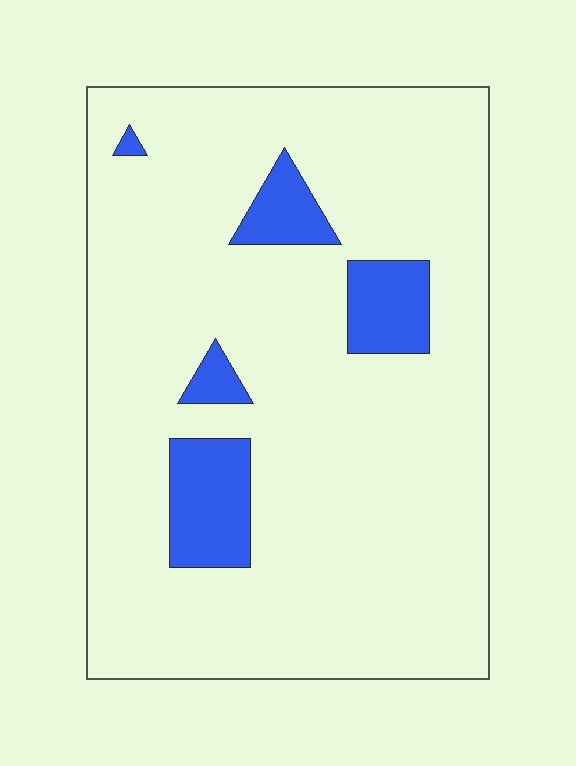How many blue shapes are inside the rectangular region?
5.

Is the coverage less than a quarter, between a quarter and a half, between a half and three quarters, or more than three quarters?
Less than a quarter.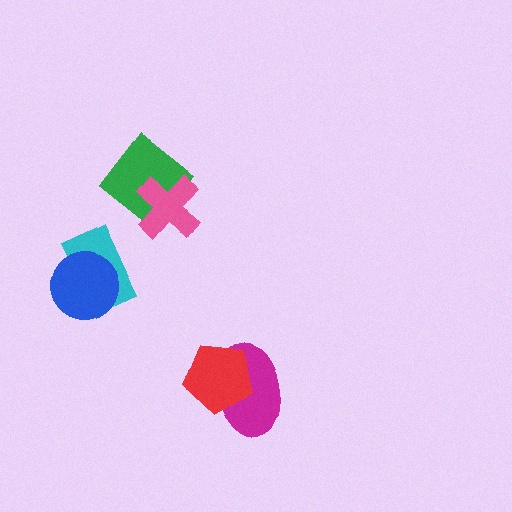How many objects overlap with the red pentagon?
1 object overlaps with the red pentagon.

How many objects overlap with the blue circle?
1 object overlaps with the blue circle.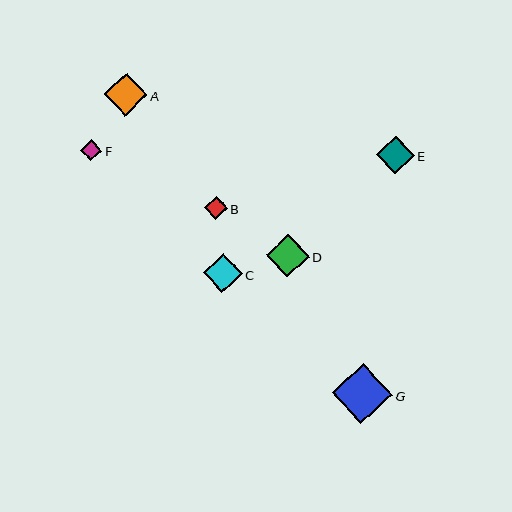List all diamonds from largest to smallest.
From largest to smallest: G, A, D, C, E, B, F.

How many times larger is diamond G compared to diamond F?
Diamond G is approximately 2.8 times the size of diamond F.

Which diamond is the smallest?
Diamond F is the smallest with a size of approximately 21 pixels.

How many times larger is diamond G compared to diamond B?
Diamond G is approximately 2.6 times the size of diamond B.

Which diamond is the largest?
Diamond G is the largest with a size of approximately 60 pixels.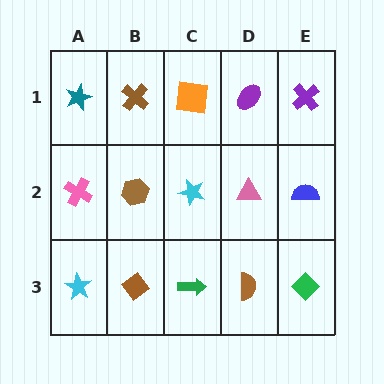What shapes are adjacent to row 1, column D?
A pink triangle (row 2, column D), an orange square (row 1, column C), a purple cross (row 1, column E).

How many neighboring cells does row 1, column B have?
3.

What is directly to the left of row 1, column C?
A brown cross.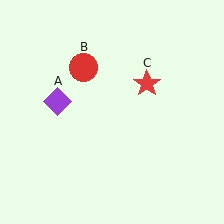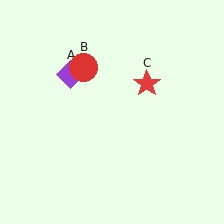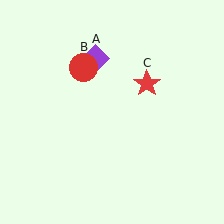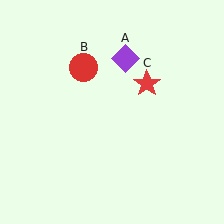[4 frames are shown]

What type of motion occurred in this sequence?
The purple diamond (object A) rotated clockwise around the center of the scene.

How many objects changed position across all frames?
1 object changed position: purple diamond (object A).